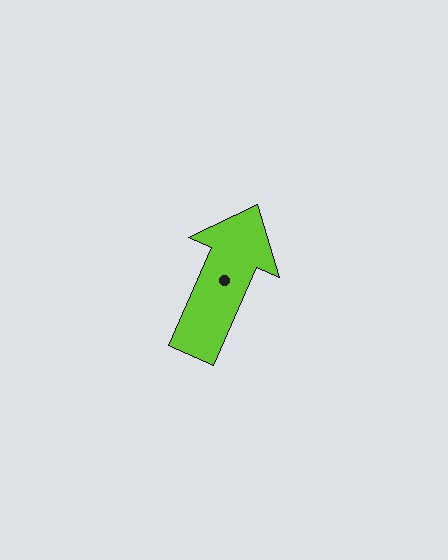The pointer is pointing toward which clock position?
Roughly 1 o'clock.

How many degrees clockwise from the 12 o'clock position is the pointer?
Approximately 24 degrees.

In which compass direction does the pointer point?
Northeast.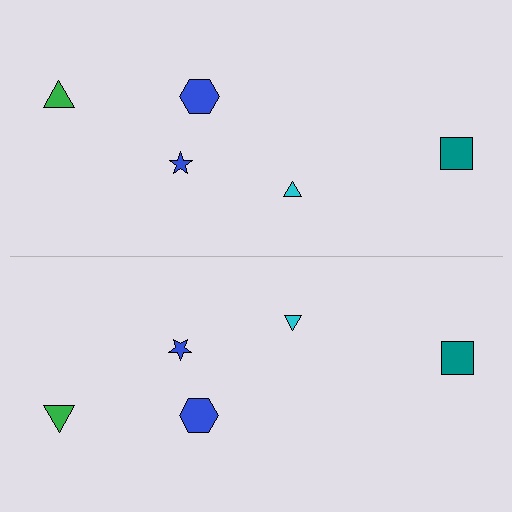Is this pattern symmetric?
Yes, this pattern has bilateral (reflection) symmetry.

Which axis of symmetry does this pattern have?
The pattern has a horizontal axis of symmetry running through the center of the image.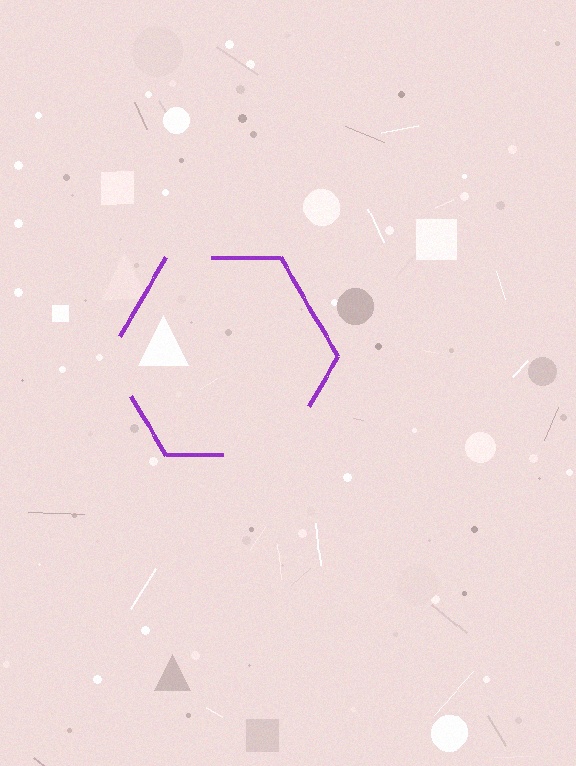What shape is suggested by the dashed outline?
The dashed outline suggests a hexagon.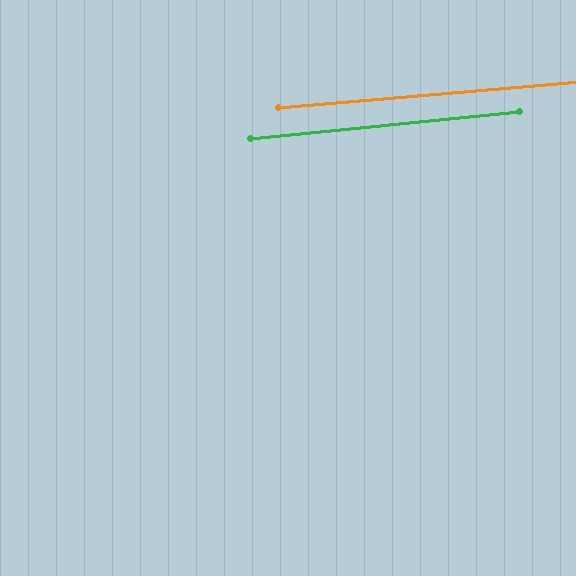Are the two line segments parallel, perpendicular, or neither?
Parallel — their directions differ by only 0.8°.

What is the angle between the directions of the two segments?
Approximately 1 degree.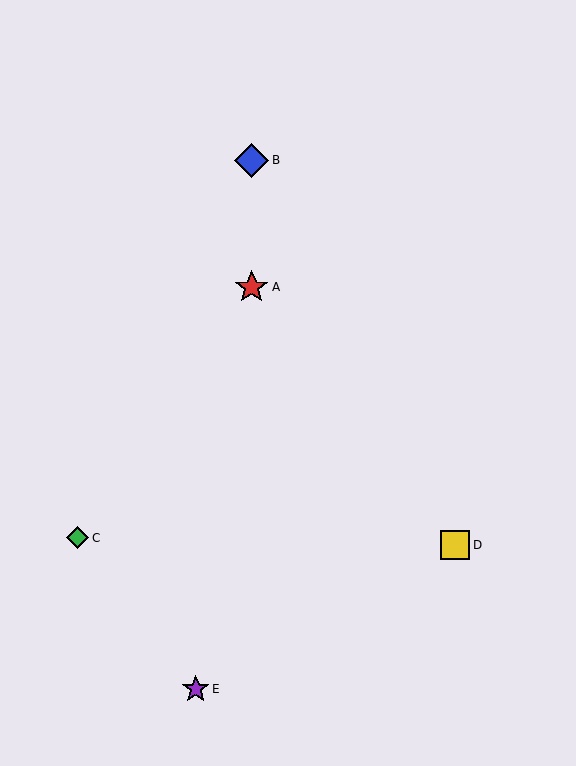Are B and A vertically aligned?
Yes, both are at x≈252.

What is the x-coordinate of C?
Object C is at x≈78.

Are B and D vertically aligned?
No, B is at x≈252 and D is at x≈455.